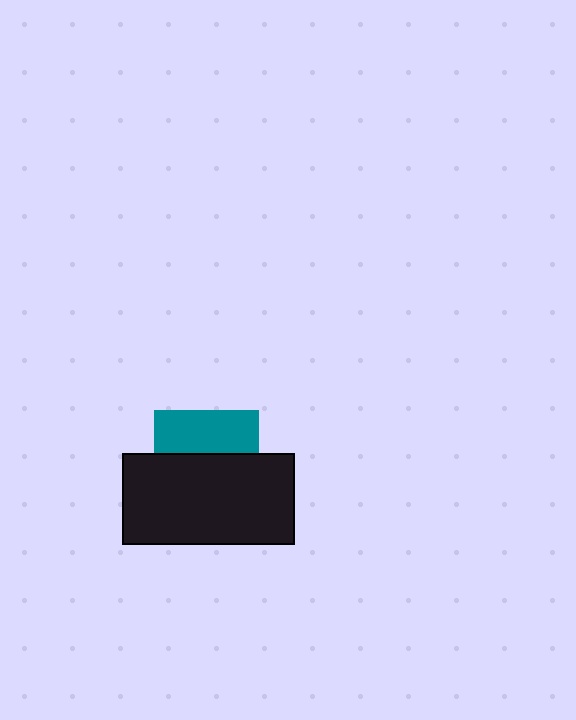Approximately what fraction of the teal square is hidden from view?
Roughly 58% of the teal square is hidden behind the black rectangle.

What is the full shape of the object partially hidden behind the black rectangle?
The partially hidden object is a teal square.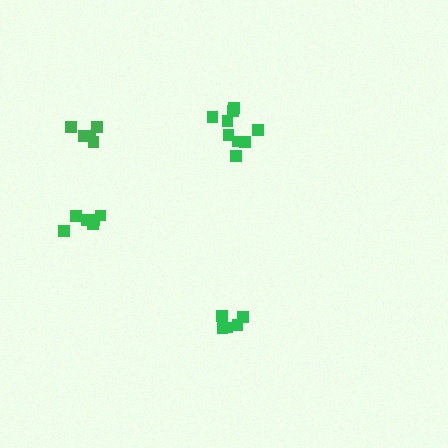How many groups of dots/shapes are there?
There are 4 groups.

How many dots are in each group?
Group 1: 9 dots, Group 2: 5 dots, Group 3: 6 dots, Group 4: 5 dots (25 total).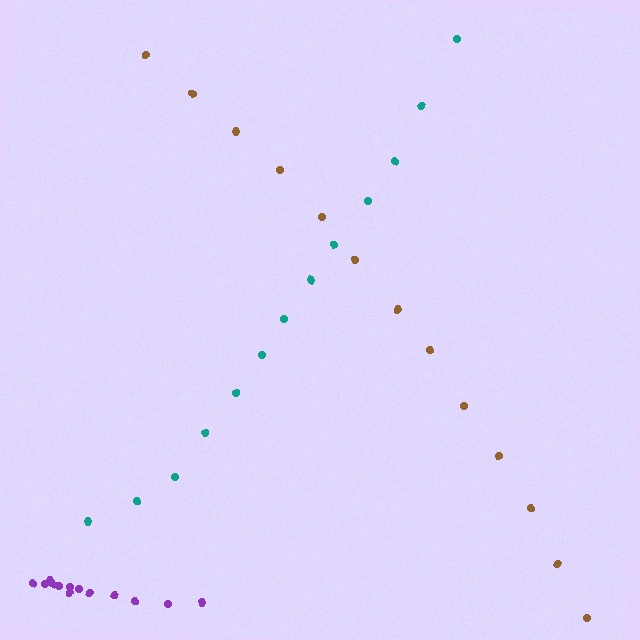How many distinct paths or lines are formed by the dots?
There are 3 distinct paths.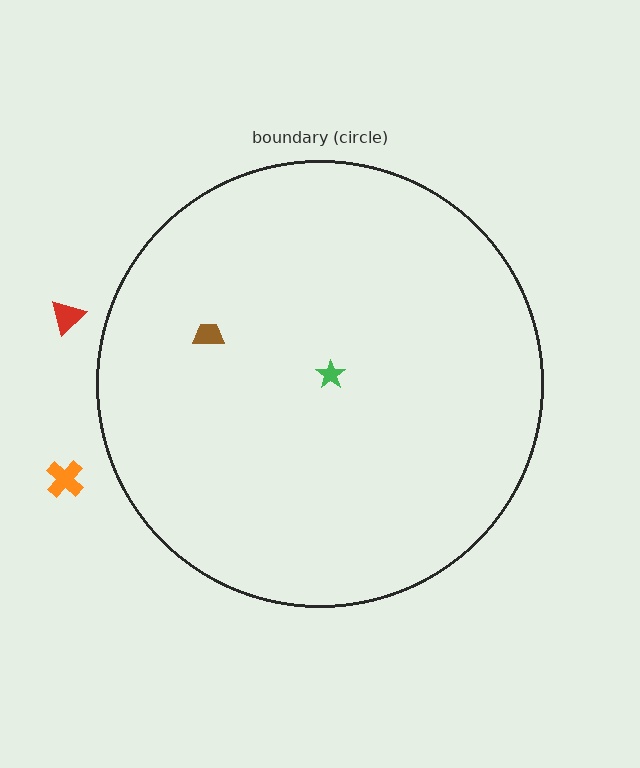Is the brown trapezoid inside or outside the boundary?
Inside.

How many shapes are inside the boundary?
2 inside, 2 outside.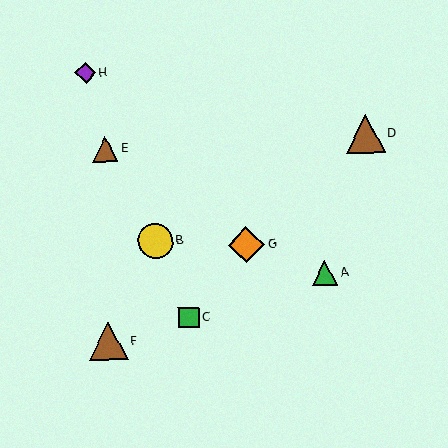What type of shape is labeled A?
Shape A is a green triangle.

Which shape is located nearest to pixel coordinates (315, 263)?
The green triangle (labeled A) at (325, 273) is nearest to that location.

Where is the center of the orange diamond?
The center of the orange diamond is at (246, 245).